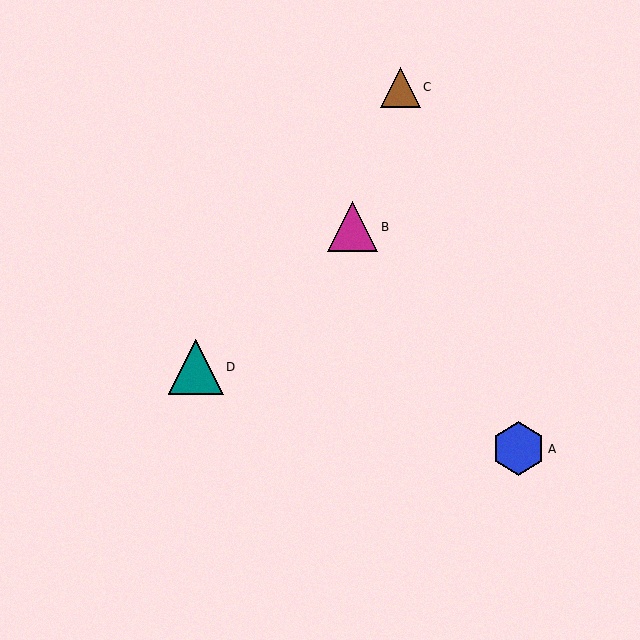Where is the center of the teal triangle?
The center of the teal triangle is at (196, 367).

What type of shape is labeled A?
Shape A is a blue hexagon.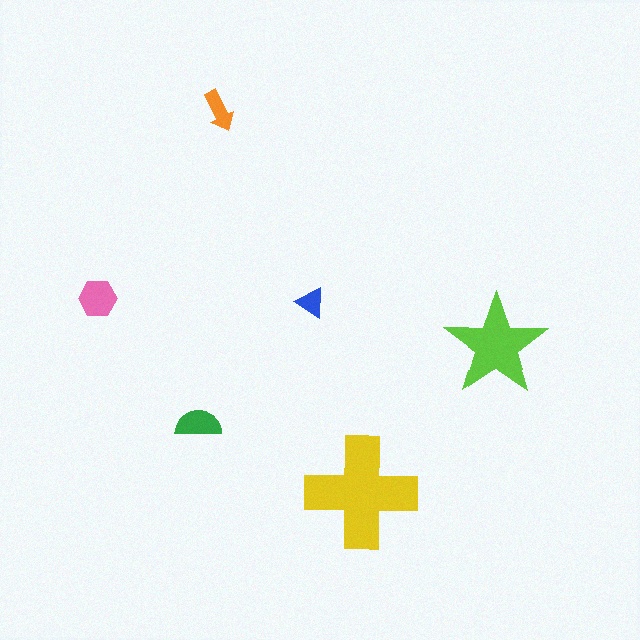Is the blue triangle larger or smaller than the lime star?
Smaller.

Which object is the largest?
The yellow cross.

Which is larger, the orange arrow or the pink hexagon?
The pink hexagon.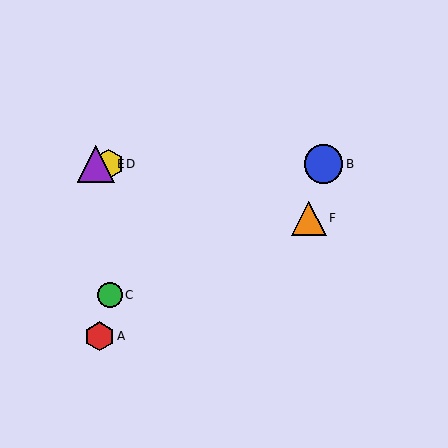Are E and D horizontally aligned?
Yes, both are at y≈164.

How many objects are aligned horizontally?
3 objects (B, D, E) are aligned horizontally.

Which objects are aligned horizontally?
Objects B, D, E are aligned horizontally.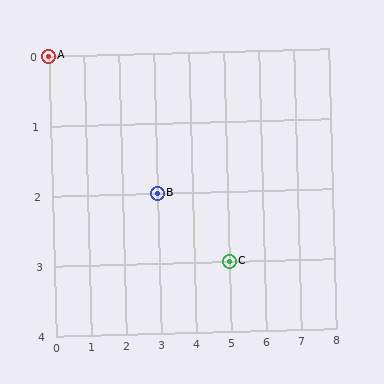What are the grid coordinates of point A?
Point A is at grid coordinates (0, 0).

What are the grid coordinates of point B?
Point B is at grid coordinates (3, 2).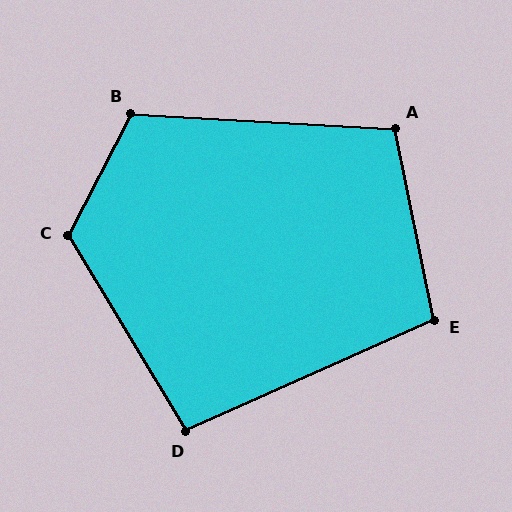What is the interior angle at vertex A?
Approximately 104 degrees (obtuse).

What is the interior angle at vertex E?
Approximately 103 degrees (obtuse).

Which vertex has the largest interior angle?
C, at approximately 122 degrees.